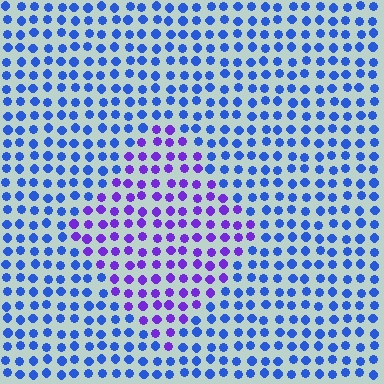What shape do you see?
I see a diamond.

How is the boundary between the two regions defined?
The boundary is defined purely by a slight shift in hue (about 44 degrees). Spacing, size, and orientation are identical on both sides.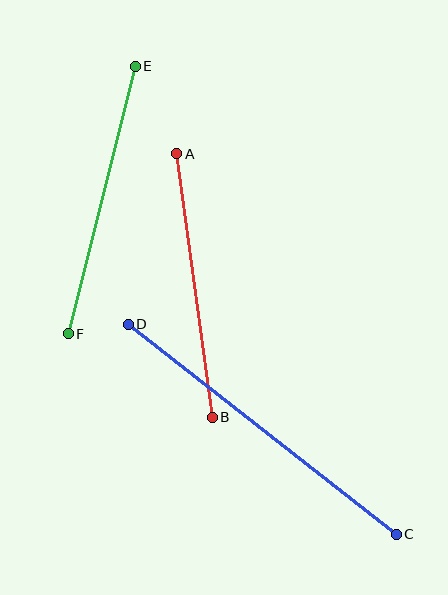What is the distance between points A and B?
The distance is approximately 266 pixels.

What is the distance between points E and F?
The distance is approximately 276 pixels.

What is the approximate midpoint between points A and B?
The midpoint is at approximately (195, 285) pixels.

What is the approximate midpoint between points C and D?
The midpoint is at approximately (262, 429) pixels.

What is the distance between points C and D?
The distance is approximately 341 pixels.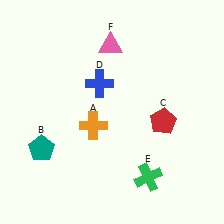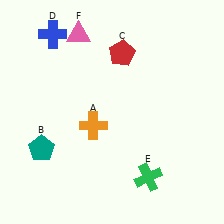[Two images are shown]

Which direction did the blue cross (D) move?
The blue cross (D) moved up.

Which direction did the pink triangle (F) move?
The pink triangle (F) moved left.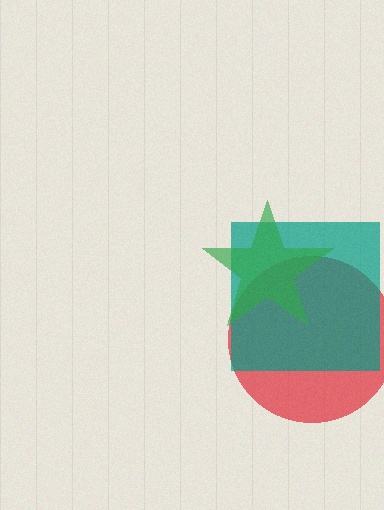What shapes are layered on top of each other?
The layered shapes are: a red circle, a teal square, a green star.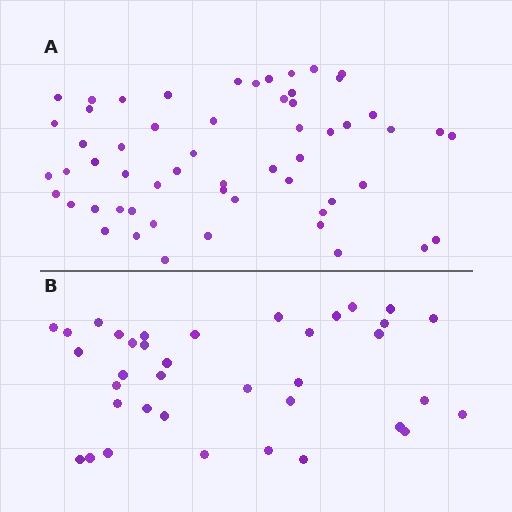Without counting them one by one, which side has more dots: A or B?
Region A (the top region) has more dots.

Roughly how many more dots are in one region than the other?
Region A has approximately 20 more dots than region B.